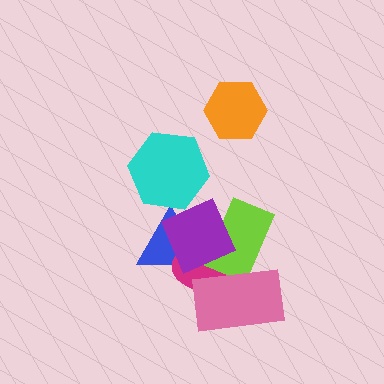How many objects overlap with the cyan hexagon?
1 object overlaps with the cyan hexagon.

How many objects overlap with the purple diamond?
4 objects overlap with the purple diamond.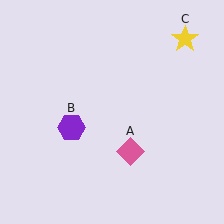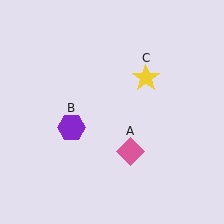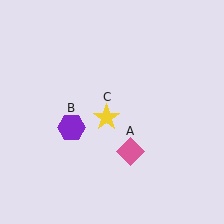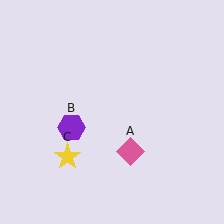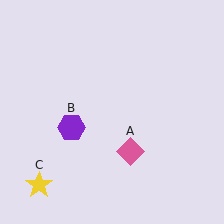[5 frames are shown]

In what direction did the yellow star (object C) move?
The yellow star (object C) moved down and to the left.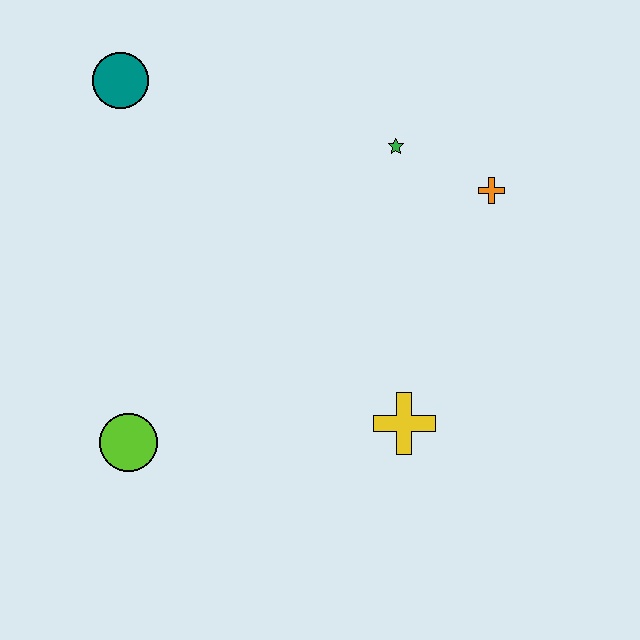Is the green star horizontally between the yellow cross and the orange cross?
No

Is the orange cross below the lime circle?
No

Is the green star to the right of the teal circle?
Yes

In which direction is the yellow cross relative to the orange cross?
The yellow cross is below the orange cross.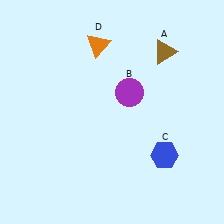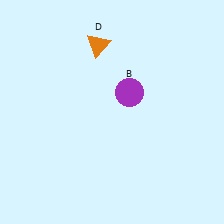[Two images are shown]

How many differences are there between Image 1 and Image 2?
There are 2 differences between the two images.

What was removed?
The brown triangle (A), the blue hexagon (C) were removed in Image 2.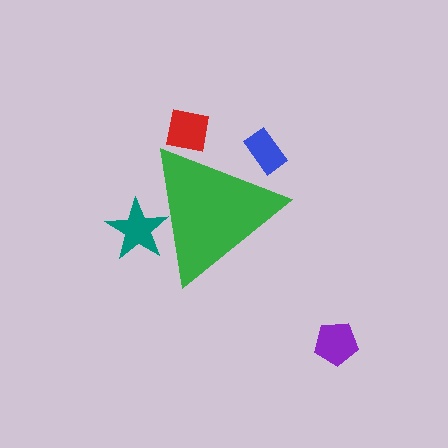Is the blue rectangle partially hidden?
Yes, the blue rectangle is partially hidden behind the green triangle.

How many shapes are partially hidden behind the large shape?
3 shapes are partially hidden.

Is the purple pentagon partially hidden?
No, the purple pentagon is fully visible.